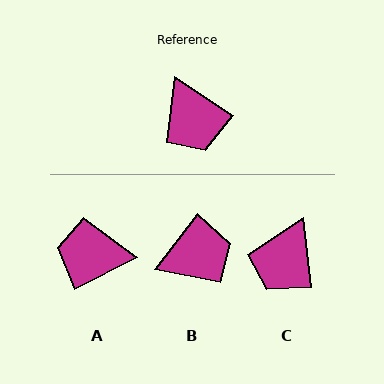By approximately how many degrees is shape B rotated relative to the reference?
Approximately 86 degrees counter-clockwise.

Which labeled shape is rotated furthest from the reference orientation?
A, about 119 degrees away.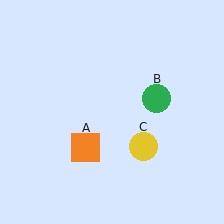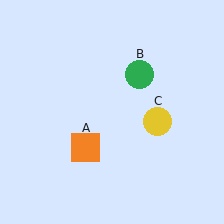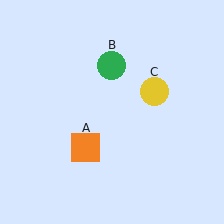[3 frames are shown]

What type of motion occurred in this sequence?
The green circle (object B), yellow circle (object C) rotated counterclockwise around the center of the scene.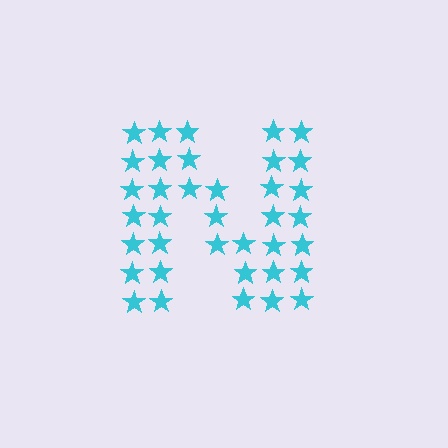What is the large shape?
The large shape is the letter N.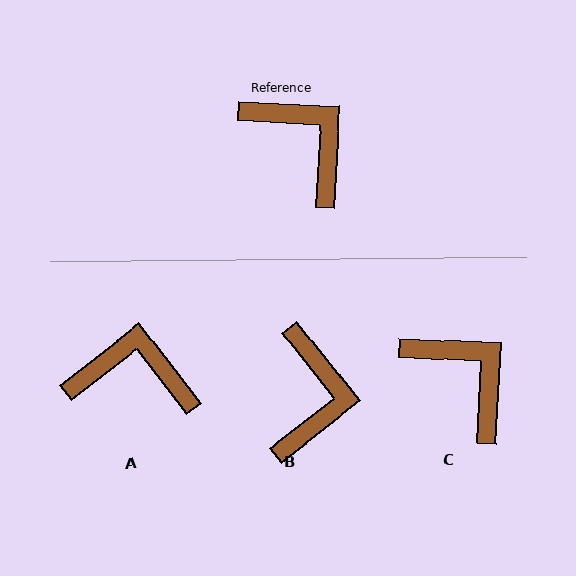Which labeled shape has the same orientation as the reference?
C.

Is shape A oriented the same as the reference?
No, it is off by about 41 degrees.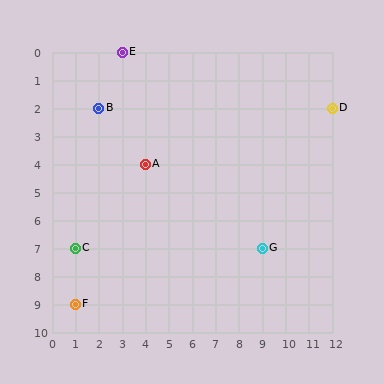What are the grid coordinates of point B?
Point B is at grid coordinates (2, 2).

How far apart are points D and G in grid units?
Points D and G are 3 columns and 5 rows apart (about 5.8 grid units diagonally).